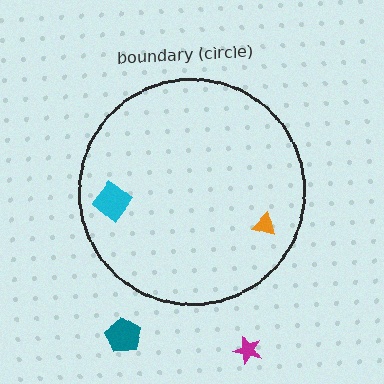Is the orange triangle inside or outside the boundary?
Inside.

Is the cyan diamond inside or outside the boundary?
Inside.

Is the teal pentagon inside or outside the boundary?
Outside.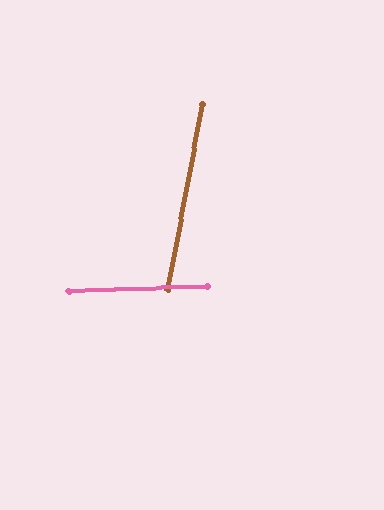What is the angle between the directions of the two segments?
Approximately 77 degrees.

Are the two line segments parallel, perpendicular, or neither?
Neither parallel nor perpendicular — they differ by about 77°.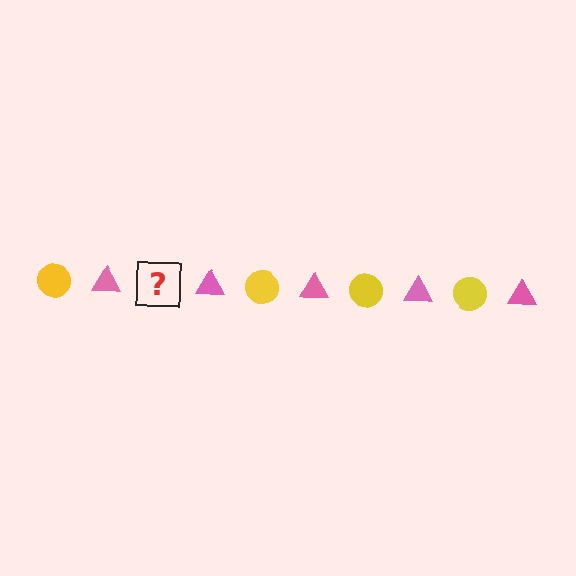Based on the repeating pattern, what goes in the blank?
The blank should be a yellow circle.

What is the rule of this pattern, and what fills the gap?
The rule is that the pattern alternates between yellow circle and pink triangle. The gap should be filled with a yellow circle.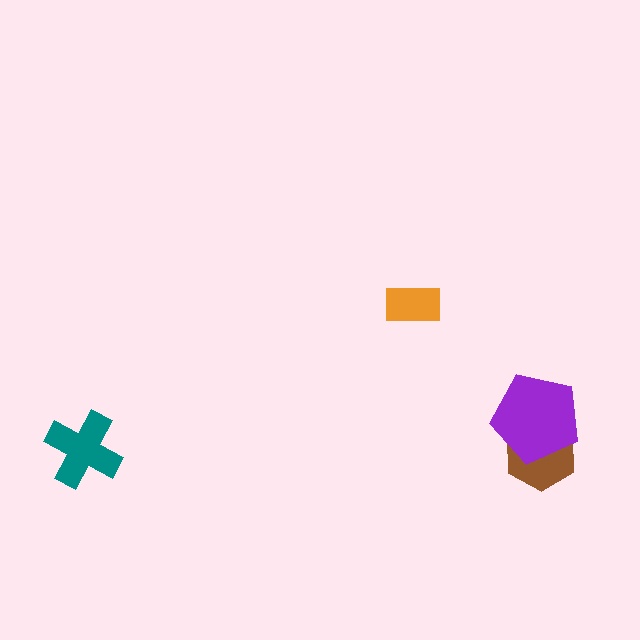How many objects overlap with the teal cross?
0 objects overlap with the teal cross.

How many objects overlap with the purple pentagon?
1 object overlaps with the purple pentagon.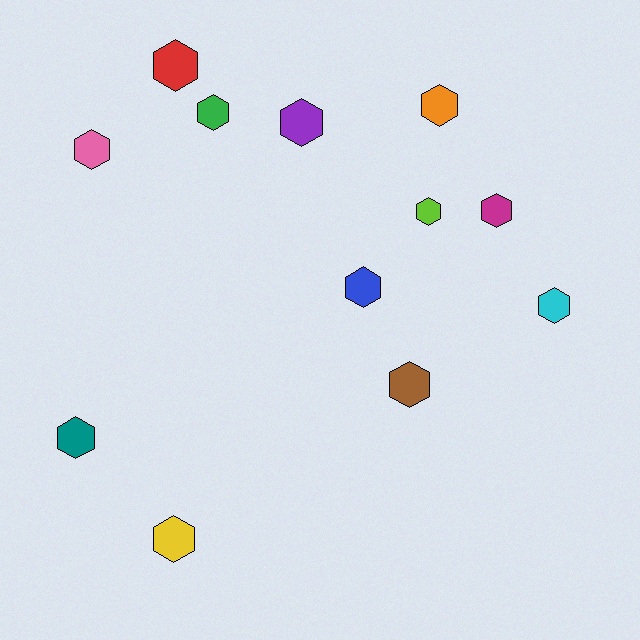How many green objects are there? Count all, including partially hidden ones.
There is 1 green object.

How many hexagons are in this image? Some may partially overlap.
There are 12 hexagons.